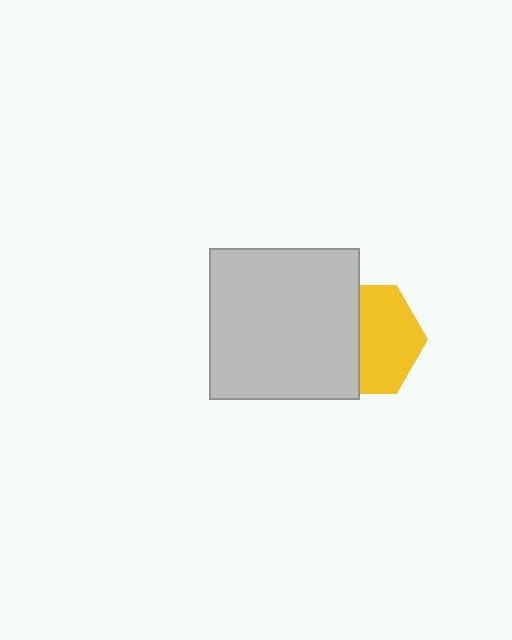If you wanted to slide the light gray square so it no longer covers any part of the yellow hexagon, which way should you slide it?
Slide it left — that is the most direct way to separate the two shapes.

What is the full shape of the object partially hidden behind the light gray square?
The partially hidden object is a yellow hexagon.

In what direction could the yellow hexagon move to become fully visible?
The yellow hexagon could move right. That would shift it out from behind the light gray square entirely.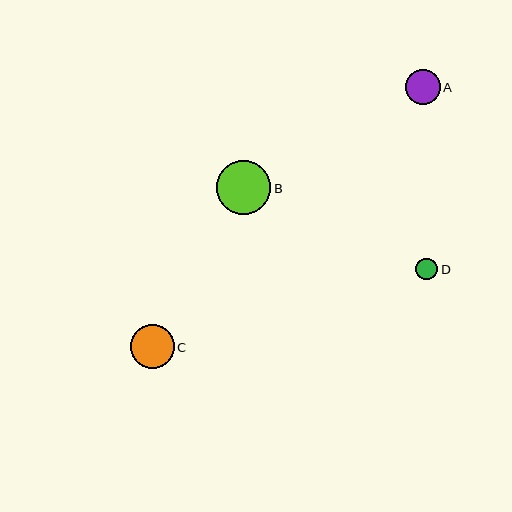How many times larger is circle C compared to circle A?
Circle C is approximately 1.2 times the size of circle A.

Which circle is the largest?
Circle B is the largest with a size of approximately 54 pixels.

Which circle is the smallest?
Circle D is the smallest with a size of approximately 22 pixels.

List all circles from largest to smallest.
From largest to smallest: B, C, A, D.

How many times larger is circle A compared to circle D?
Circle A is approximately 1.6 times the size of circle D.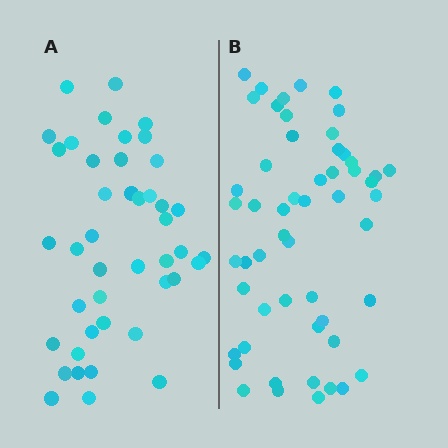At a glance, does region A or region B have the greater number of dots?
Region B (the right region) has more dots.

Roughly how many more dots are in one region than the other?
Region B has roughly 12 or so more dots than region A.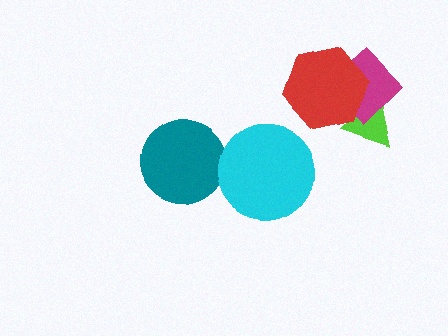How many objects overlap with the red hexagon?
2 objects overlap with the red hexagon.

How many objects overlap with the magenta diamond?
2 objects overlap with the magenta diamond.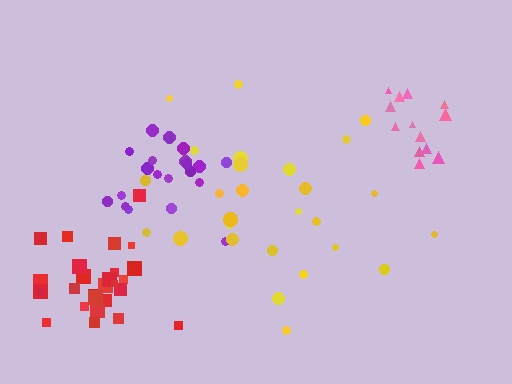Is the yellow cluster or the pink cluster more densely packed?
Pink.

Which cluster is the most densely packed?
Purple.